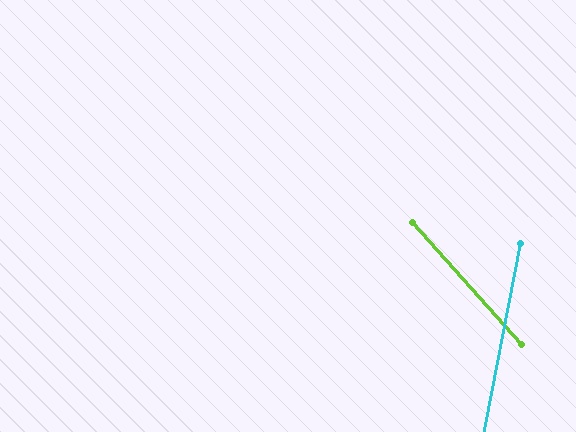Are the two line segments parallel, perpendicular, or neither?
Neither parallel nor perpendicular — they differ by about 52°.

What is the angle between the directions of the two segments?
Approximately 52 degrees.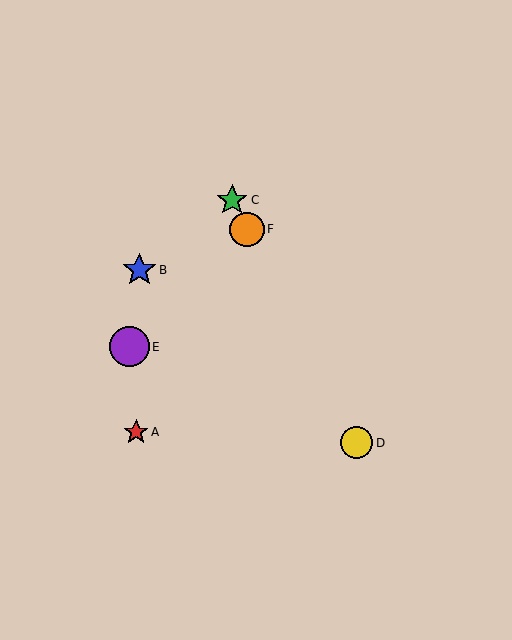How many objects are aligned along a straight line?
3 objects (C, D, F) are aligned along a straight line.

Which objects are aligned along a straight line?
Objects C, D, F are aligned along a straight line.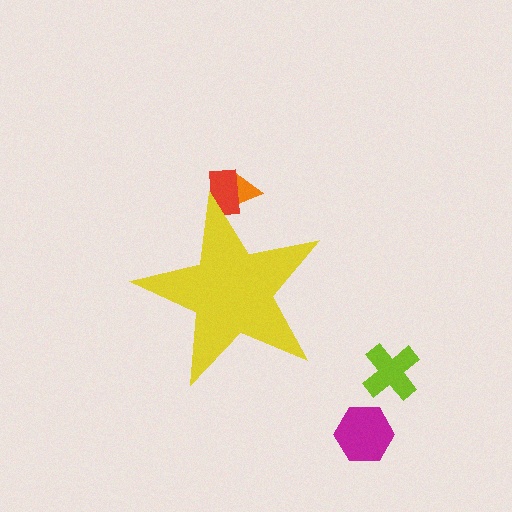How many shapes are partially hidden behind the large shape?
2 shapes are partially hidden.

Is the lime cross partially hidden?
No, the lime cross is fully visible.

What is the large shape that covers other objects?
A yellow star.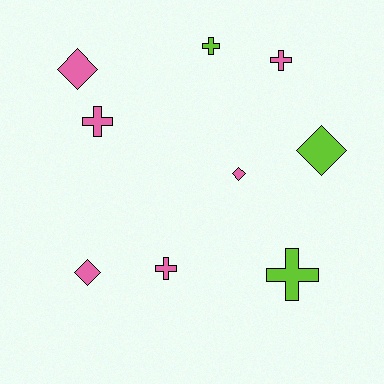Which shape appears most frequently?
Cross, with 5 objects.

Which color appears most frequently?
Pink, with 6 objects.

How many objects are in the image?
There are 9 objects.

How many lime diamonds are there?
There is 1 lime diamond.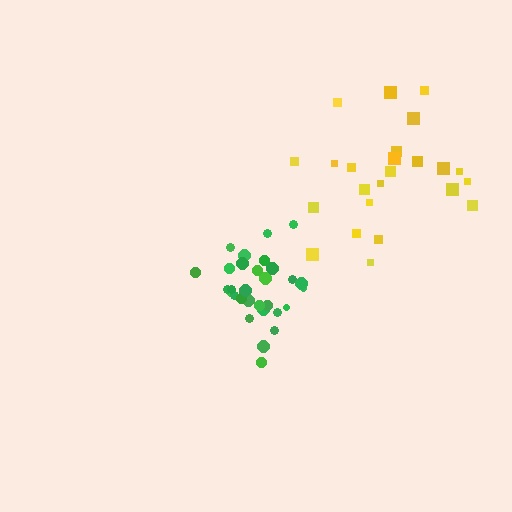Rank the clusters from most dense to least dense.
green, yellow.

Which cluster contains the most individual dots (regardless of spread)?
Green (31).